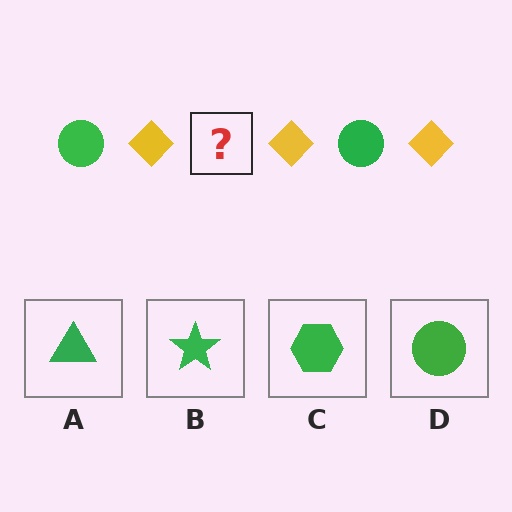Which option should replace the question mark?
Option D.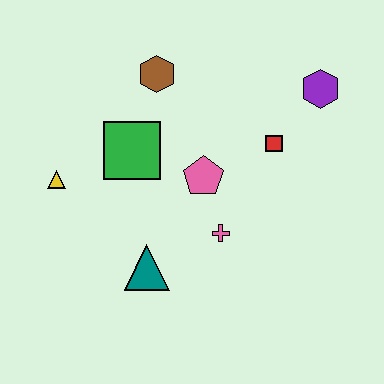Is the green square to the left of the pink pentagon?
Yes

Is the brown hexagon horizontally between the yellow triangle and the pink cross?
Yes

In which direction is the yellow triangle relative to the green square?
The yellow triangle is to the left of the green square.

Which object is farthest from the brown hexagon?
The teal triangle is farthest from the brown hexagon.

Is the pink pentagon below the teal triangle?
No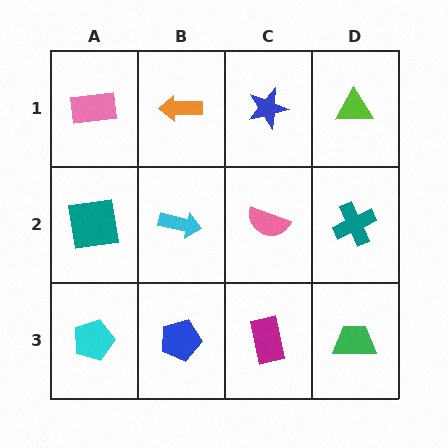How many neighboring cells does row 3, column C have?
3.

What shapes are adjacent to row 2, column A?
A pink rectangle (row 1, column A), a cyan pentagon (row 3, column A), a cyan arrow (row 2, column B).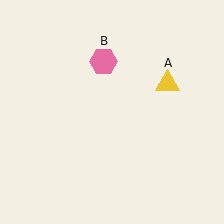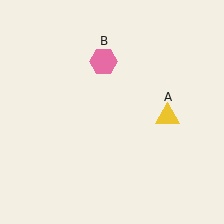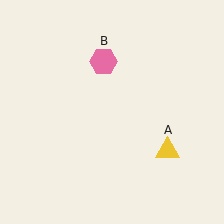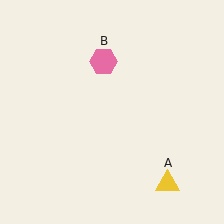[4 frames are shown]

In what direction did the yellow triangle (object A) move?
The yellow triangle (object A) moved down.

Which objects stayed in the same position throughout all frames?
Pink hexagon (object B) remained stationary.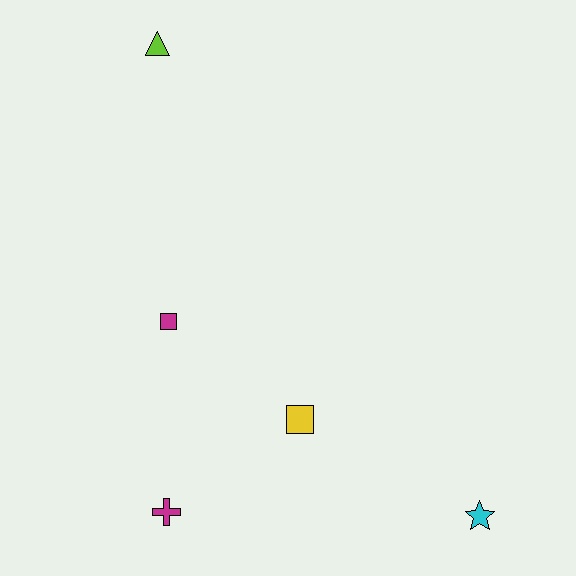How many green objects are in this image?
There are no green objects.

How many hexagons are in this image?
There are no hexagons.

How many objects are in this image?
There are 5 objects.